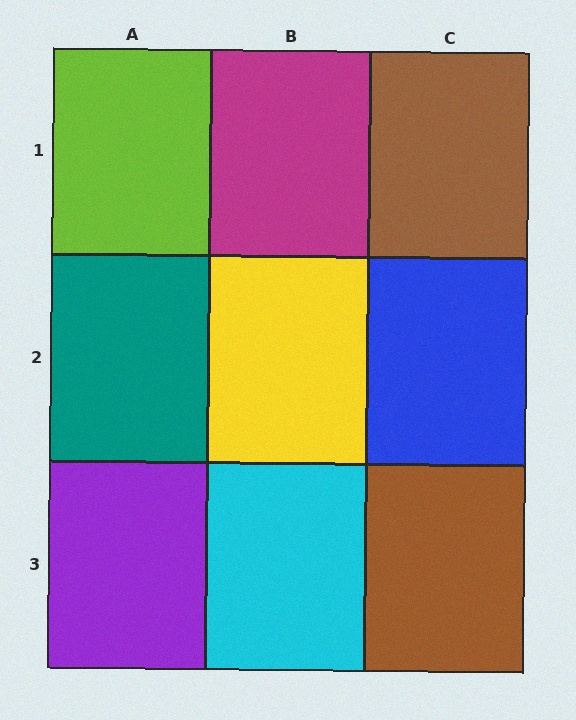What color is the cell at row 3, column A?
Purple.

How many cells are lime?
1 cell is lime.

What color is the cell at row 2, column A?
Teal.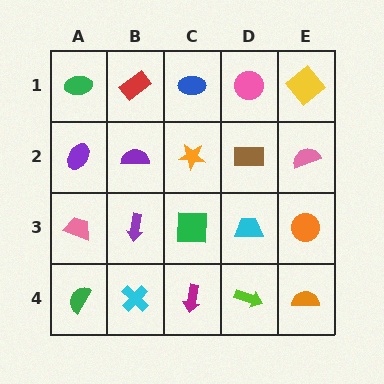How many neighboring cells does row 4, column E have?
2.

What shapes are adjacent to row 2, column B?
A red rectangle (row 1, column B), a purple arrow (row 3, column B), a purple ellipse (row 2, column A), an orange star (row 2, column C).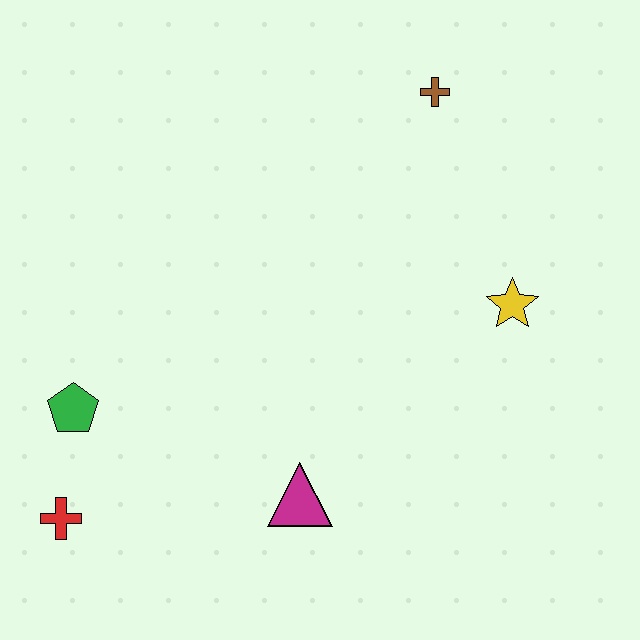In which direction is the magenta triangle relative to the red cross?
The magenta triangle is to the right of the red cross.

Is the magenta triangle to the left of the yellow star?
Yes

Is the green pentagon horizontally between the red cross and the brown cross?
Yes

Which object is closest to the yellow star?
The brown cross is closest to the yellow star.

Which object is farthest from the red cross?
The brown cross is farthest from the red cross.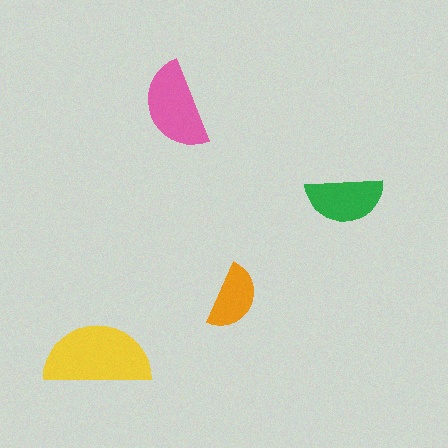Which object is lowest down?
The yellow semicircle is bottommost.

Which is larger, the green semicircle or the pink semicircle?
The pink one.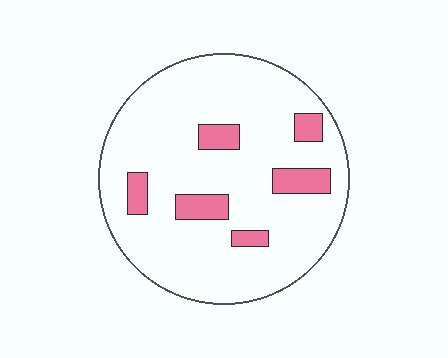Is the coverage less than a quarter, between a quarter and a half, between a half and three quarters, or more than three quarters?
Less than a quarter.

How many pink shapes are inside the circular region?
6.